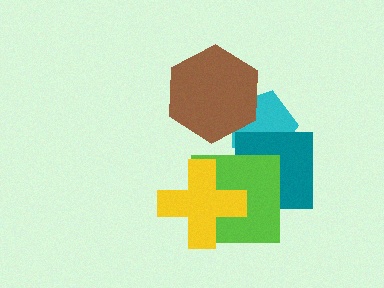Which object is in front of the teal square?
The lime square is in front of the teal square.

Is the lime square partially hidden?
Yes, it is partially covered by another shape.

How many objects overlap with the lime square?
2 objects overlap with the lime square.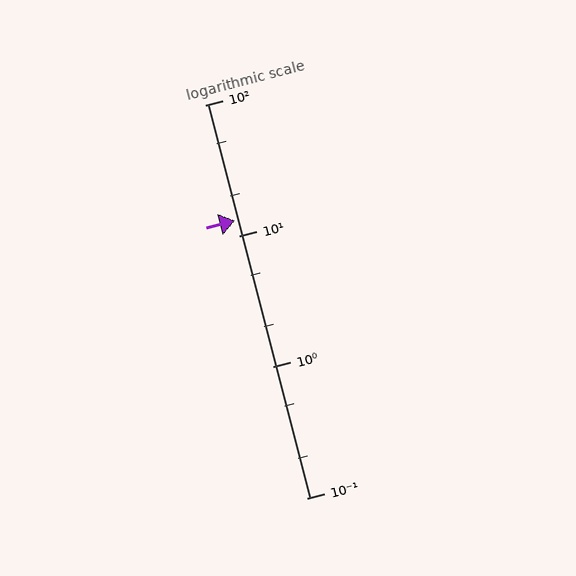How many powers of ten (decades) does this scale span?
The scale spans 3 decades, from 0.1 to 100.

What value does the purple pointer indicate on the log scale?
The pointer indicates approximately 13.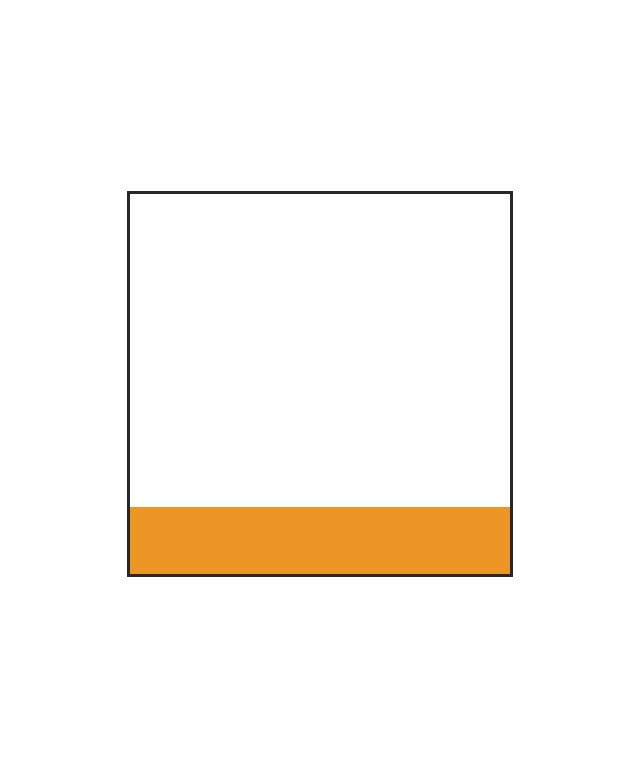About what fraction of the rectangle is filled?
About one sixth (1/6).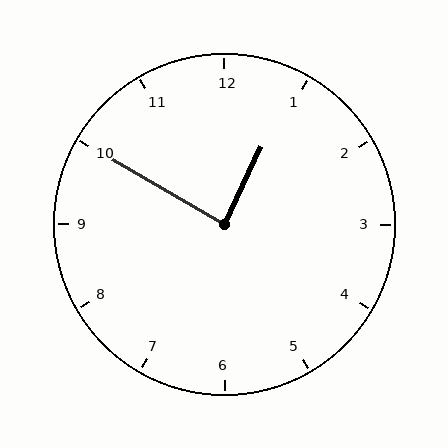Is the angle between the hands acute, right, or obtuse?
It is right.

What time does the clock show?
12:50.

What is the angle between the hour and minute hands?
Approximately 85 degrees.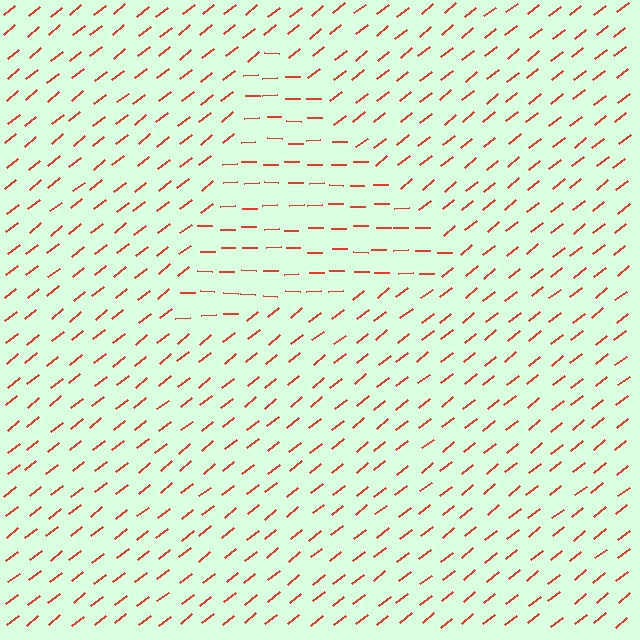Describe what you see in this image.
The image is filled with small red line segments. A triangle region in the image has lines oriented differently from the surrounding lines, creating a visible texture boundary.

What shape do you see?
I see a triangle.